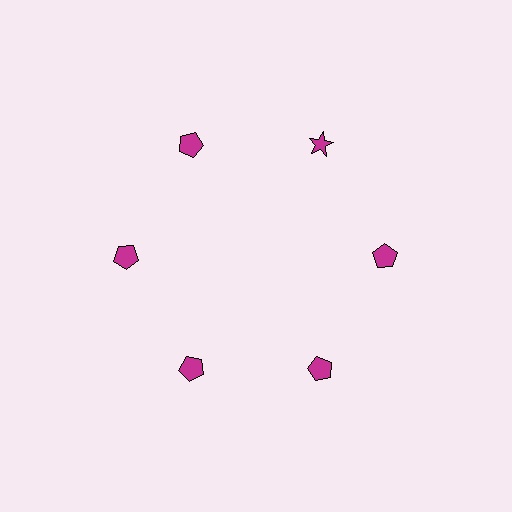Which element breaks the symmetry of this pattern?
The magenta star at roughly the 1 o'clock position breaks the symmetry. All other shapes are magenta pentagons.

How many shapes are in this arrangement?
There are 6 shapes arranged in a ring pattern.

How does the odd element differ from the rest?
It has a different shape: star instead of pentagon.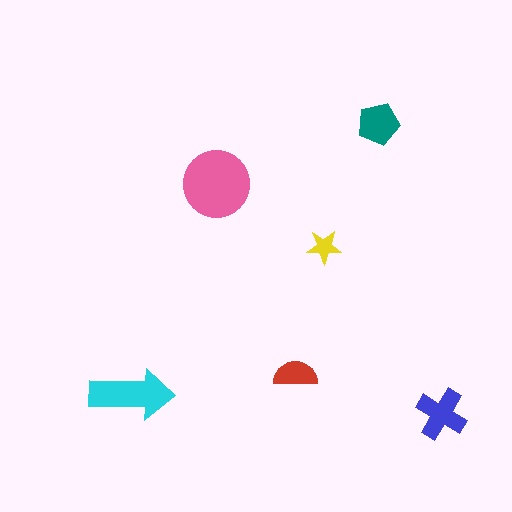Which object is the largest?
The pink circle.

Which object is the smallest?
The yellow star.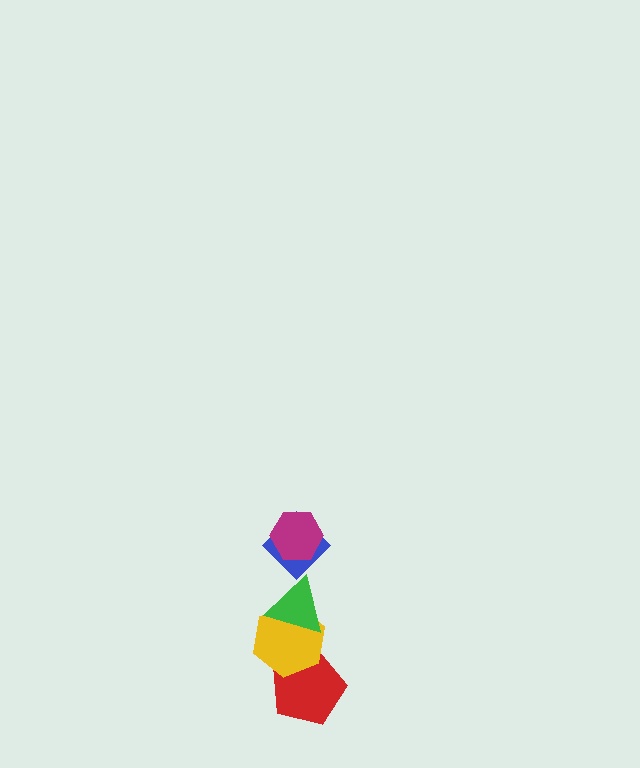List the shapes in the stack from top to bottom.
From top to bottom: the magenta hexagon, the blue diamond, the green triangle, the yellow hexagon, the red pentagon.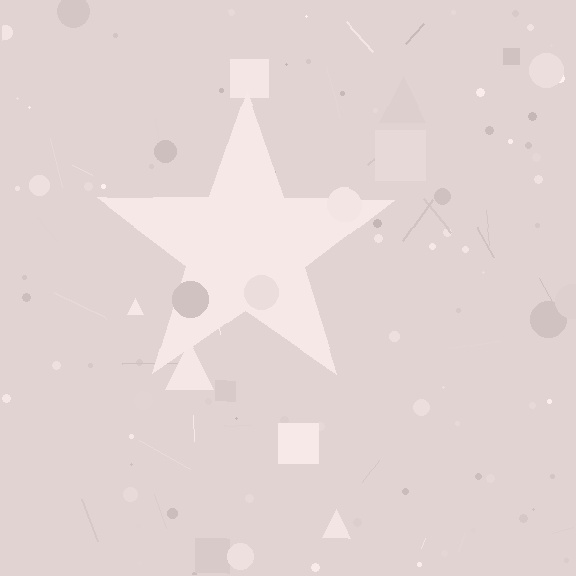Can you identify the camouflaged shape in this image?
The camouflaged shape is a star.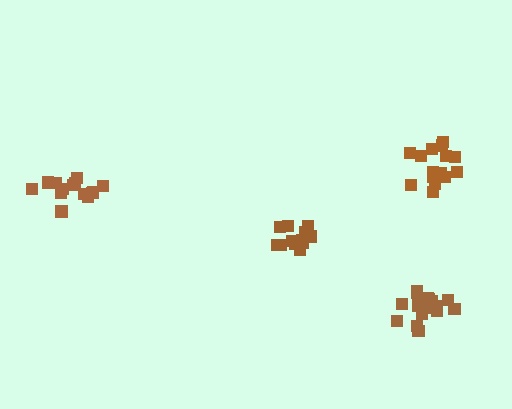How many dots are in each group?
Group 1: 15 dots, Group 2: 13 dots, Group 3: 15 dots, Group 4: 17 dots (60 total).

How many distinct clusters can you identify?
There are 4 distinct clusters.